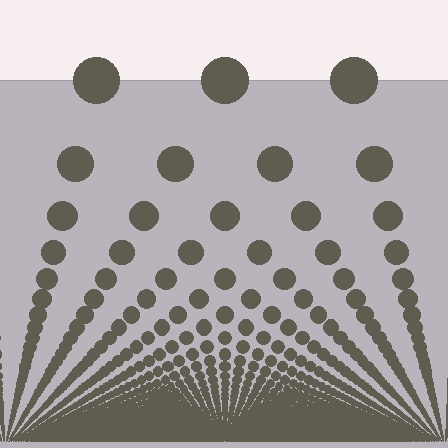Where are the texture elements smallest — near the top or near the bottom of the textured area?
Near the bottom.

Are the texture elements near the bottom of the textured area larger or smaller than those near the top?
Smaller. The gradient is inverted — elements near the bottom are smaller and denser.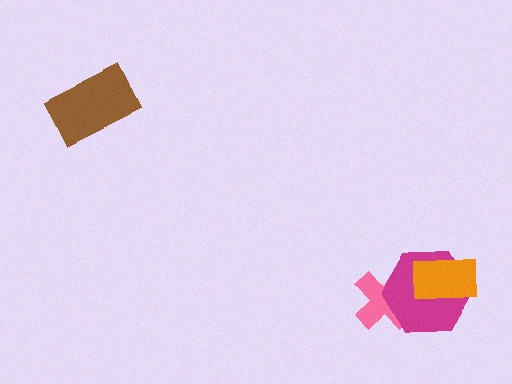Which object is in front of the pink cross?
The magenta hexagon is in front of the pink cross.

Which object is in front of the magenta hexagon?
The orange rectangle is in front of the magenta hexagon.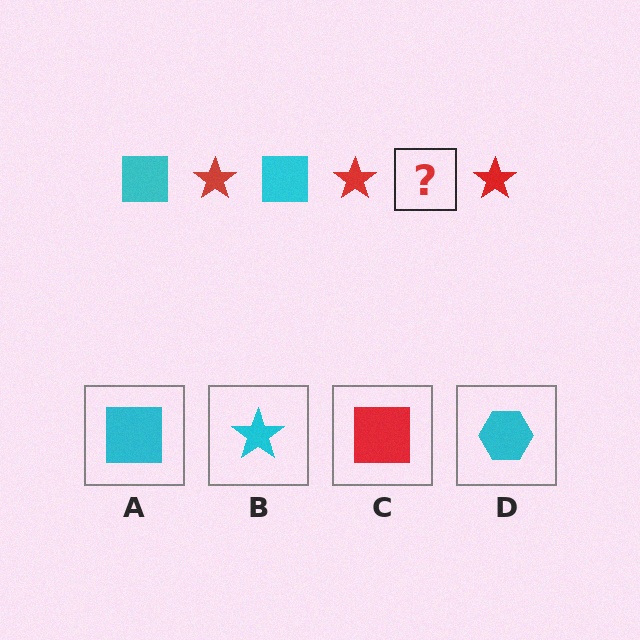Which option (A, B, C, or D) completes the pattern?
A.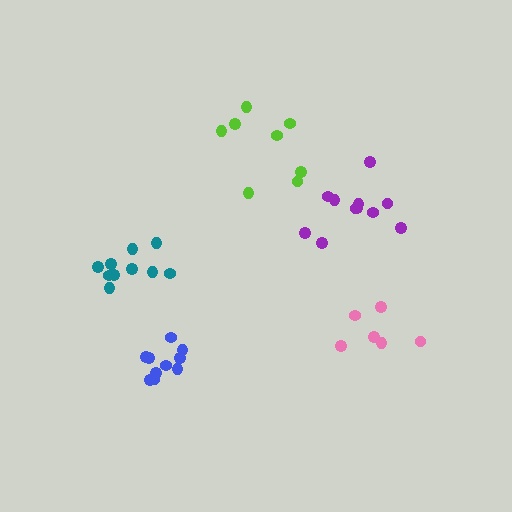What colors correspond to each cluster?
The clusters are colored: pink, purple, lime, blue, teal.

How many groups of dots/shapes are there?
There are 5 groups.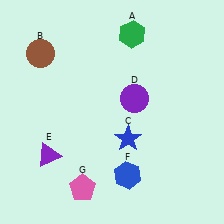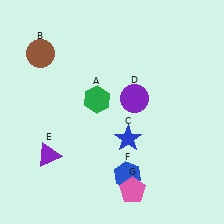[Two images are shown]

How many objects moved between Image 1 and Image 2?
2 objects moved between the two images.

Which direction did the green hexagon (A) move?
The green hexagon (A) moved down.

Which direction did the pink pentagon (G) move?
The pink pentagon (G) moved right.